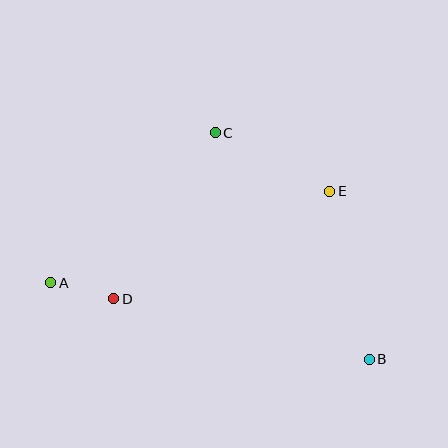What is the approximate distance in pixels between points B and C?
The distance between B and C is approximately 274 pixels.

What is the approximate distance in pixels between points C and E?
The distance between C and E is approximately 128 pixels.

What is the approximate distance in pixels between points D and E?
The distance between D and E is approximately 241 pixels.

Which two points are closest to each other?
Points A and D are closest to each other.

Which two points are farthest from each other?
Points A and B are farthest from each other.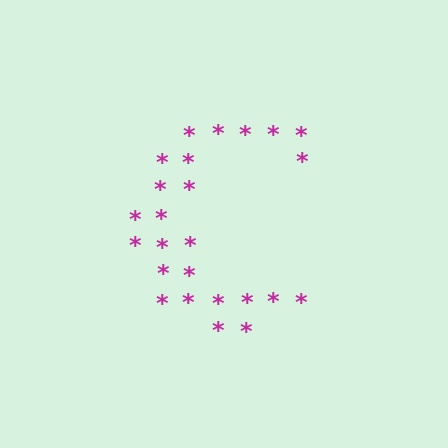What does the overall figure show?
The overall figure shows the letter C.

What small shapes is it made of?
It is made of small asterisks.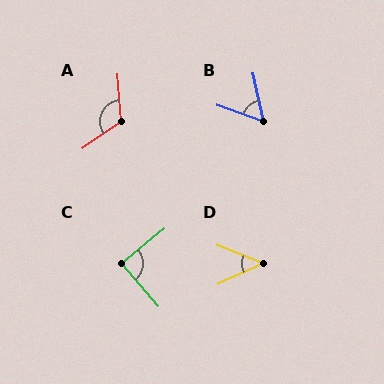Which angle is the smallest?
D, at approximately 46 degrees.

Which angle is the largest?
A, at approximately 121 degrees.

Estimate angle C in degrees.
Approximately 88 degrees.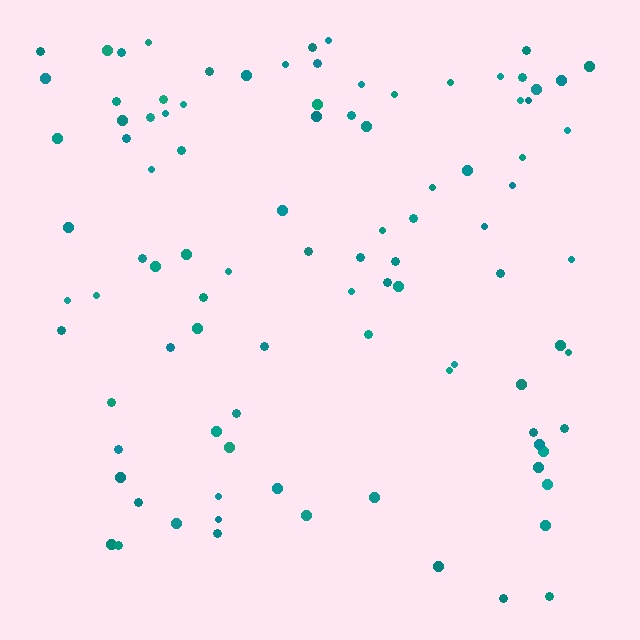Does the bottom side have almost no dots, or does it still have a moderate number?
Still a moderate number, just noticeably fewer than the top.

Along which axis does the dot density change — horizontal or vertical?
Vertical.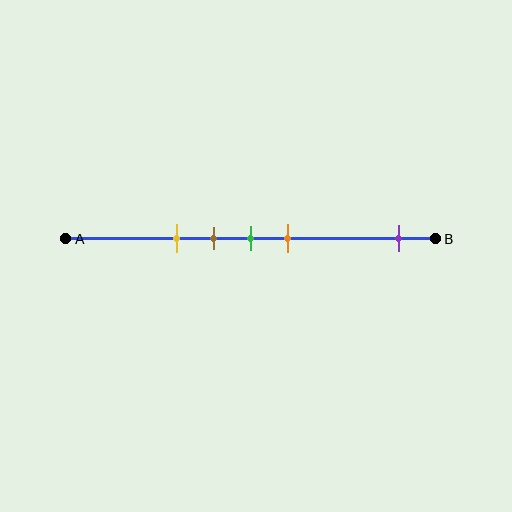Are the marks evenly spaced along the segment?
No, the marks are not evenly spaced.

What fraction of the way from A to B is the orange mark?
The orange mark is approximately 60% (0.6) of the way from A to B.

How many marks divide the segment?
There are 5 marks dividing the segment.